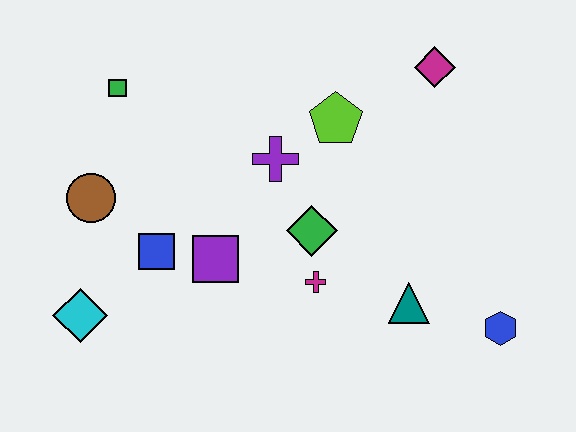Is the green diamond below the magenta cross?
No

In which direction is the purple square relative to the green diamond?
The purple square is to the left of the green diamond.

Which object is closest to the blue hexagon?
The teal triangle is closest to the blue hexagon.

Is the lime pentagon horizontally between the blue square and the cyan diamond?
No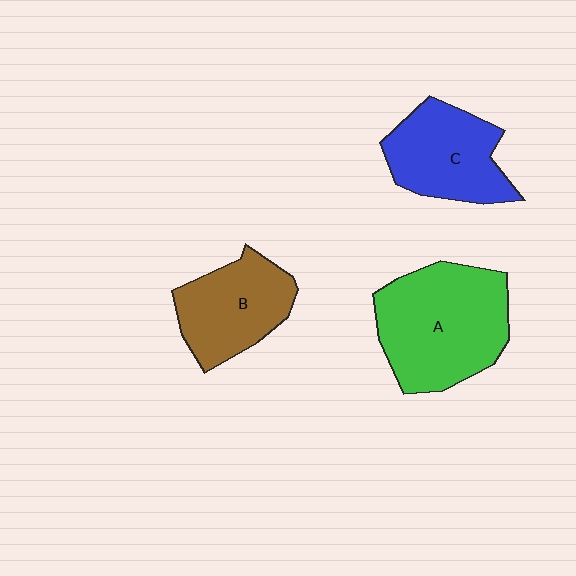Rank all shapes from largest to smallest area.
From largest to smallest: A (green), C (blue), B (brown).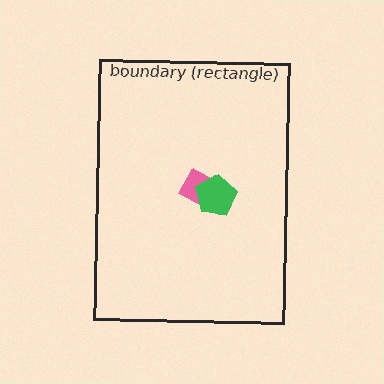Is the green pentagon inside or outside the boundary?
Inside.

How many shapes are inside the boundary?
2 inside, 0 outside.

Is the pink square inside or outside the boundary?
Inside.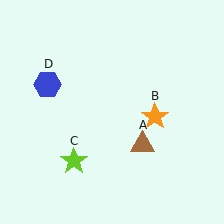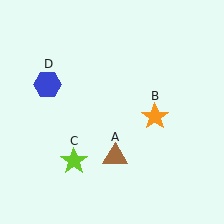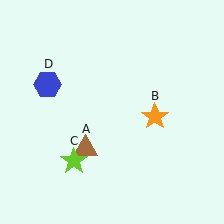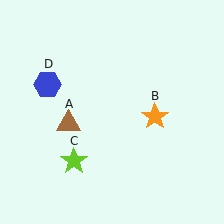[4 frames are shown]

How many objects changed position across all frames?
1 object changed position: brown triangle (object A).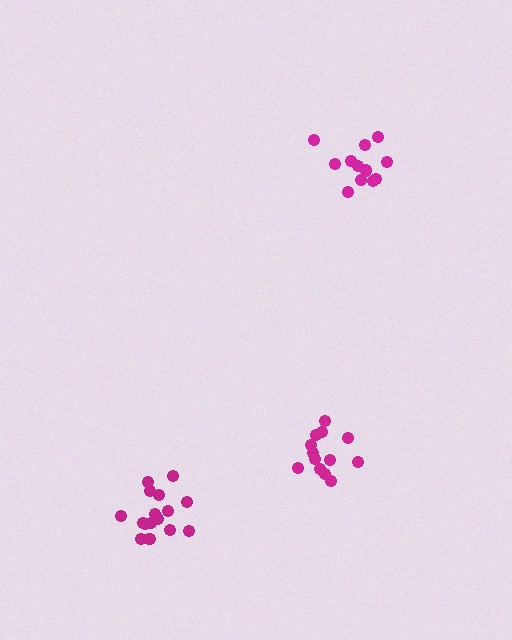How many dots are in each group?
Group 1: 13 dots, Group 2: 13 dots, Group 3: 16 dots (42 total).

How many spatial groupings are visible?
There are 3 spatial groupings.